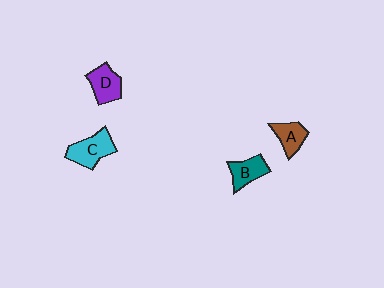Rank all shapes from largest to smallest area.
From largest to smallest: C (cyan), D (purple), B (teal), A (brown).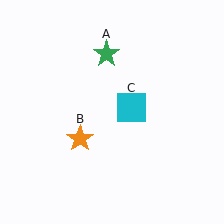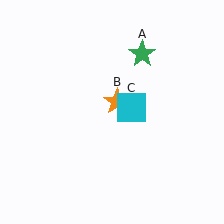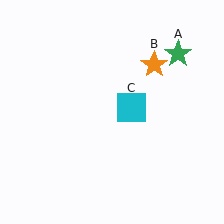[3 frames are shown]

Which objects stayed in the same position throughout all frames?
Cyan square (object C) remained stationary.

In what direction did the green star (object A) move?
The green star (object A) moved right.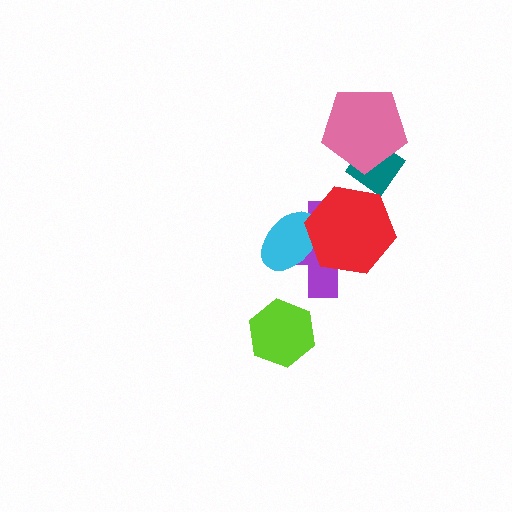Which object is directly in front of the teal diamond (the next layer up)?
The pink pentagon is directly in front of the teal diamond.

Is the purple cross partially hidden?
Yes, it is partially covered by another shape.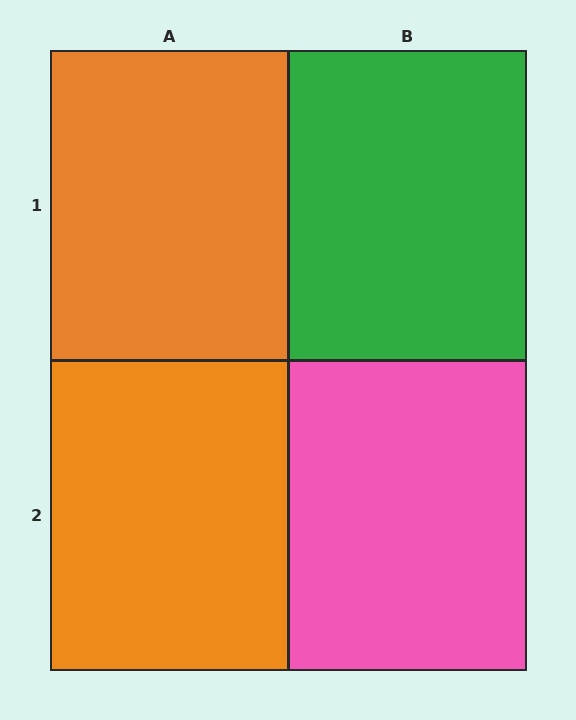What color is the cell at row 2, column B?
Pink.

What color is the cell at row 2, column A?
Orange.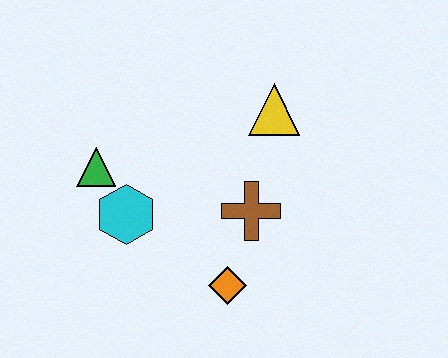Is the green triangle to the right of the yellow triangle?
No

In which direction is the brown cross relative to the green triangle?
The brown cross is to the right of the green triangle.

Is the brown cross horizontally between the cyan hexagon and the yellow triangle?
Yes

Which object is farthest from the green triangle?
The yellow triangle is farthest from the green triangle.